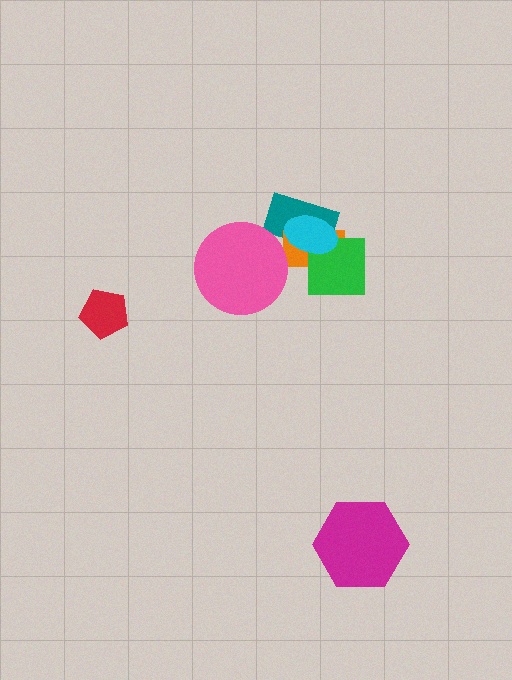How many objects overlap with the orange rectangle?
3 objects overlap with the orange rectangle.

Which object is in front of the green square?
The cyan ellipse is in front of the green square.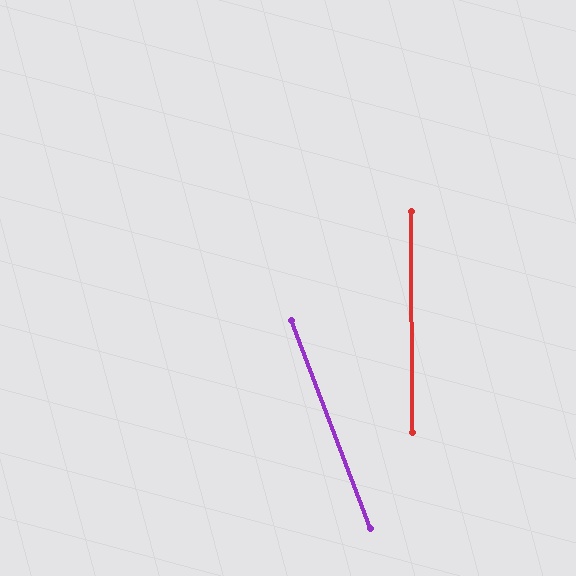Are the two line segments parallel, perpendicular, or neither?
Neither parallel nor perpendicular — they differ by about 21°.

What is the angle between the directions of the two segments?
Approximately 21 degrees.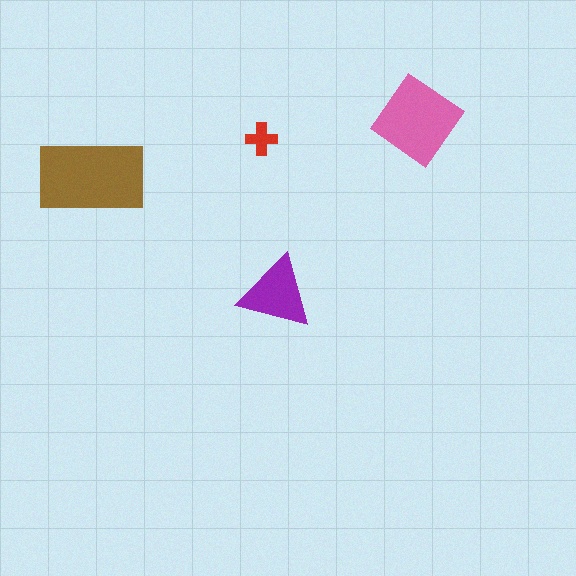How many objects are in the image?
There are 4 objects in the image.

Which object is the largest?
The brown rectangle.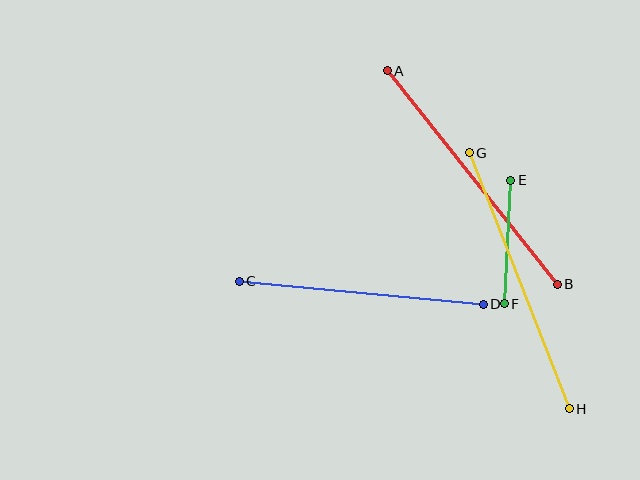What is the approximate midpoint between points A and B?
The midpoint is at approximately (472, 177) pixels.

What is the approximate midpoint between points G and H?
The midpoint is at approximately (519, 281) pixels.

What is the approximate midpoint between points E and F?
The midpoint is at approximately (507, 242) pixels.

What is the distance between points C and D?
The distance is approximately 245 pixels.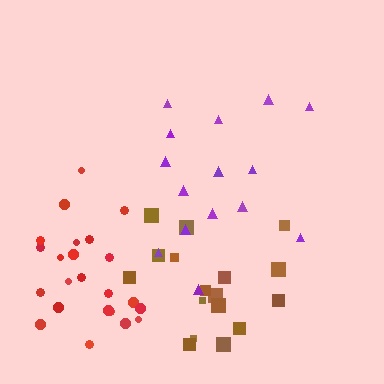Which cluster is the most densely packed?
Red.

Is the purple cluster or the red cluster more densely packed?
Red.